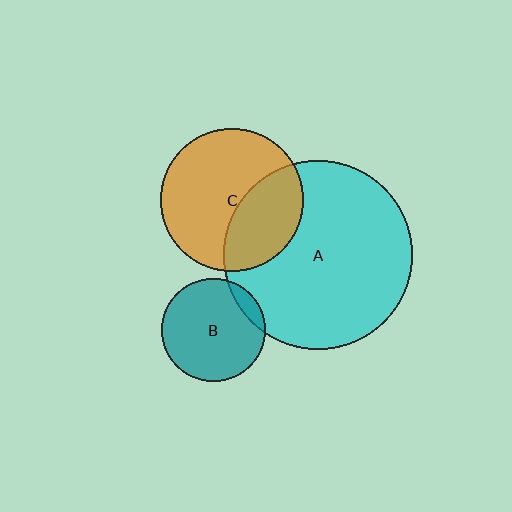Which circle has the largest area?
Circle A (cyan).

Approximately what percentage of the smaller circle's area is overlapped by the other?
Approximately 35%.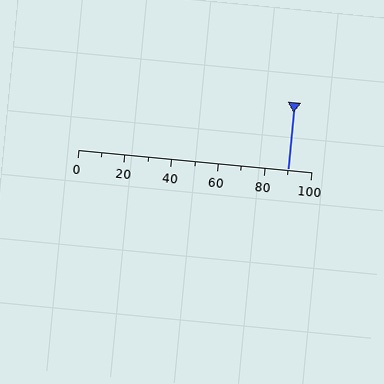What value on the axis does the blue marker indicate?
The marker indicates approximately 90.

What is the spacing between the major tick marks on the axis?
The major ticks are spaced 20 apart.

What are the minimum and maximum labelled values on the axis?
The axis runs from 0 to 100.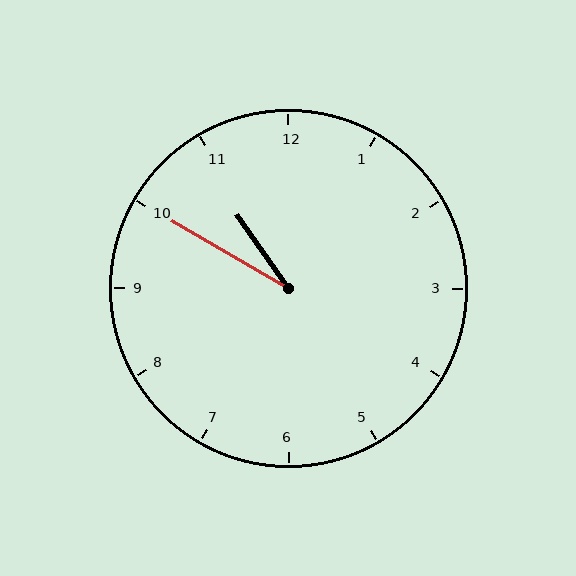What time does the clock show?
10:50.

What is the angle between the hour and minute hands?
Approximately 25 degrees.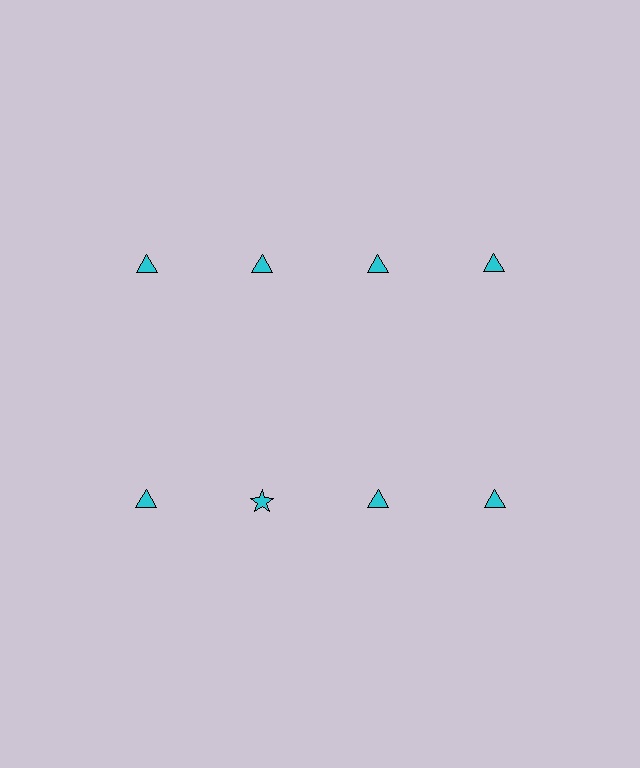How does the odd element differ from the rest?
It has a different shape: star instead of triangle.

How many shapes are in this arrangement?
There are 8 shapes arranged in a grid pattern.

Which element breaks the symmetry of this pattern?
The cyan star in the second row, second from left column breaks the symmetry. All other shapes are cyan triangles.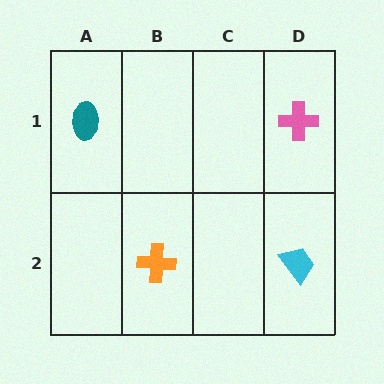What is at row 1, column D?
A pink cross.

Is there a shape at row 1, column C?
No, that cell is empty.